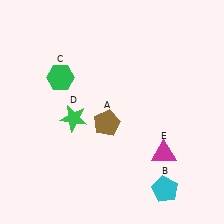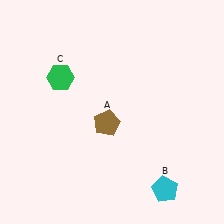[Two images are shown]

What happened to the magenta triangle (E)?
The magenta triangle (E) was removed in Image 2. It was in the bottom-right area of Image 1.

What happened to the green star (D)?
The green star (D) was removed in Image 2. It was in the bottom-left area of Image 1.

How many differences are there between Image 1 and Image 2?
There are 2 differences between the two images.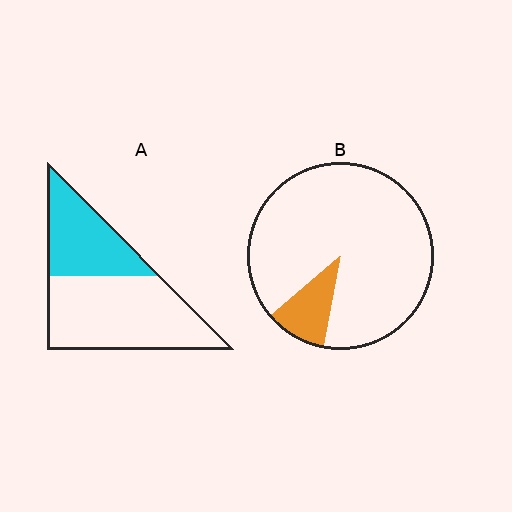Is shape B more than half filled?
No.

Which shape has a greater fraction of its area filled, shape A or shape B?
Shape A.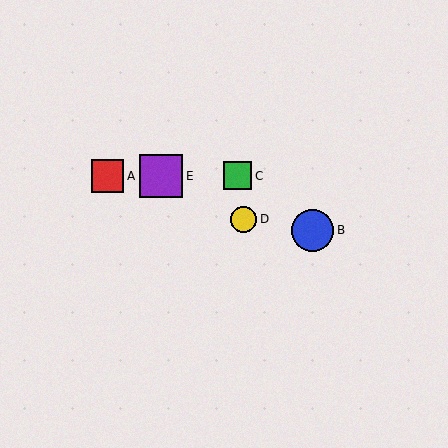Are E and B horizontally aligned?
No, E is at y≈176 and B is at y≈230.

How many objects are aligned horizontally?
3 objects (A, C, E) are aligned horizontally.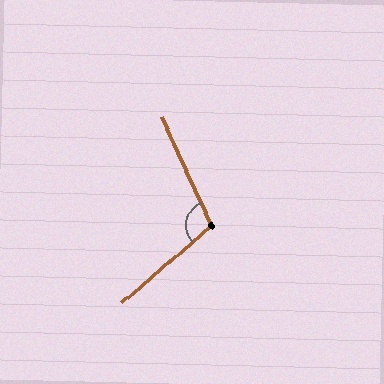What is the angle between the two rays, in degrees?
Approximately 106 degrees.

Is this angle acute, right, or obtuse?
It is obtuse.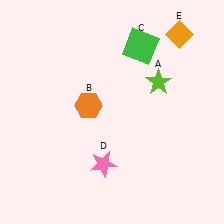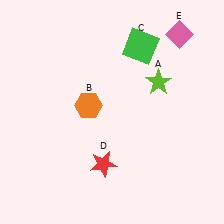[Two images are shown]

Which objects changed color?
D changed from pink to red. E changed from orange to pink.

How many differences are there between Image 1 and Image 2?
There are 2 differences between the two images.